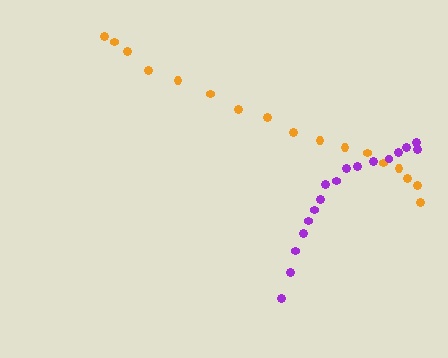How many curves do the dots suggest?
There are 2 distinct paths.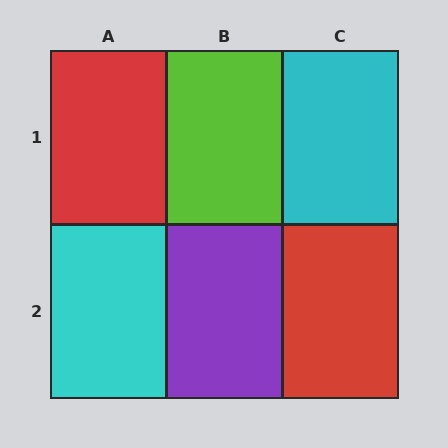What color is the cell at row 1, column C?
Cyan.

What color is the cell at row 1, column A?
Red.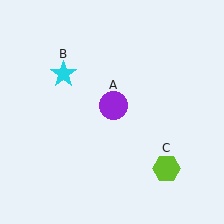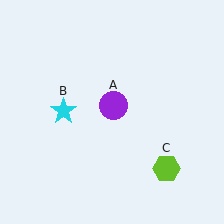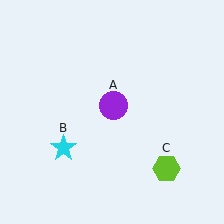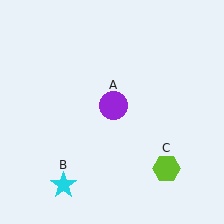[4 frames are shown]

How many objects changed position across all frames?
1 object changed position: cyan star (object B).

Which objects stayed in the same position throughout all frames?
Purple circle (object A) and lime hexagon (object C) remained stationary.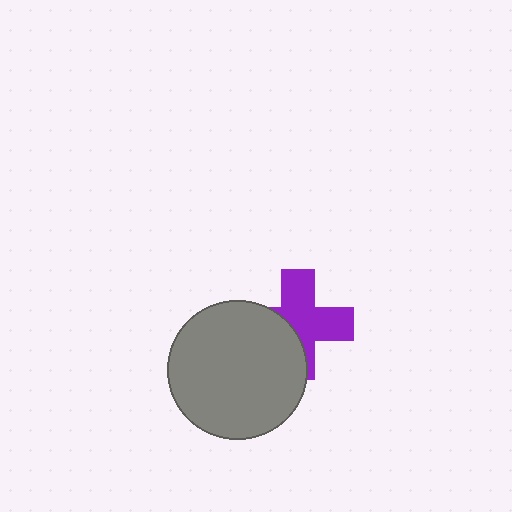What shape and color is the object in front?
The object in front is a gray circle.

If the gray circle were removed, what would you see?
You would see the complete purple cross.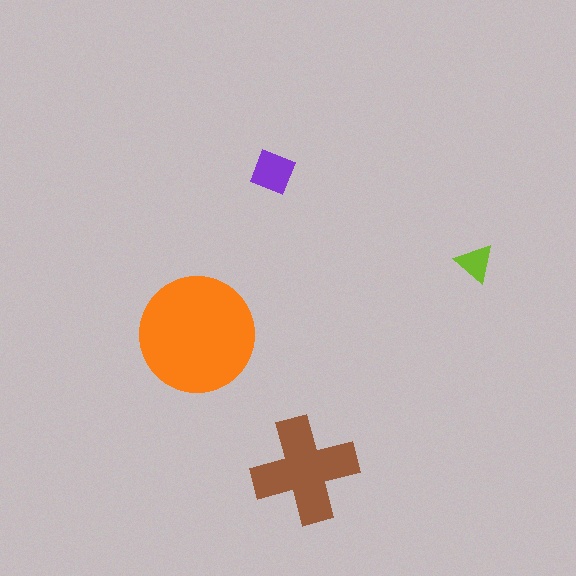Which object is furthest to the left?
The orange circle is leftmost.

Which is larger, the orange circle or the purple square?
The orange circle.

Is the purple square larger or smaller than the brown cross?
Smaller.